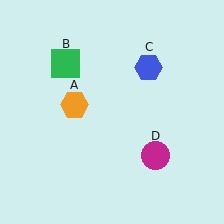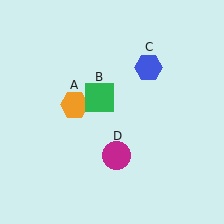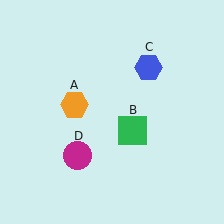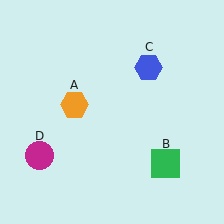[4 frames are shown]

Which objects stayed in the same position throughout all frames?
Orange hexagon (object A) and blue hexagon (object C) remained stationary.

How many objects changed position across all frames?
2 objects changed position: green square (object B), magenta circle (object D).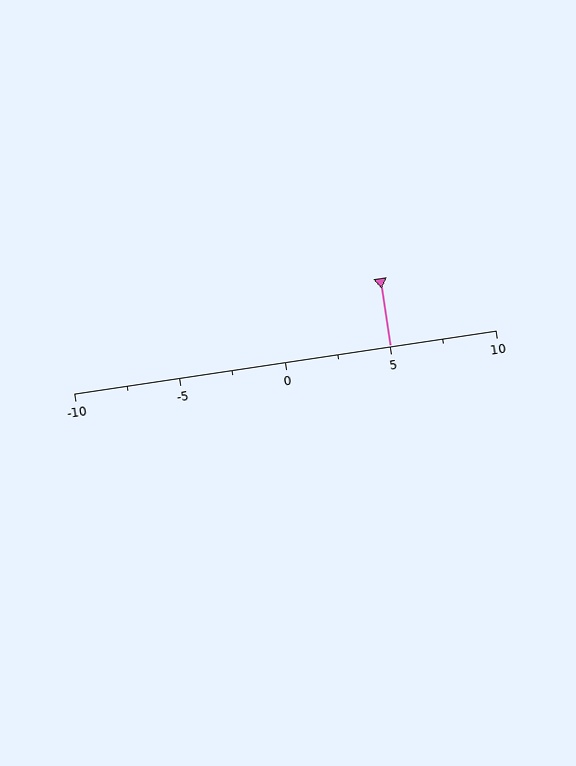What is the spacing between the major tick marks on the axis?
The major ticks are spaced 5 apart.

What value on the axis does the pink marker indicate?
The marker indicates approximately 5.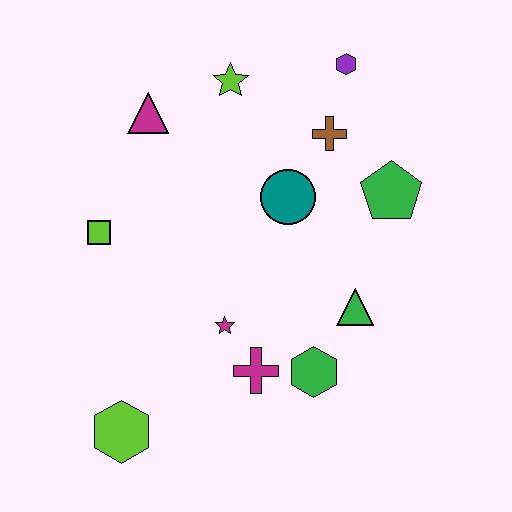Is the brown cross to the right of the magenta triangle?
Yes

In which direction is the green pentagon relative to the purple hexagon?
The green pentagon is below the purple hexagon.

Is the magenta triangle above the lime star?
No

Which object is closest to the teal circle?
The brown cross is closest to the teal circle.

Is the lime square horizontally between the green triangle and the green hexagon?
No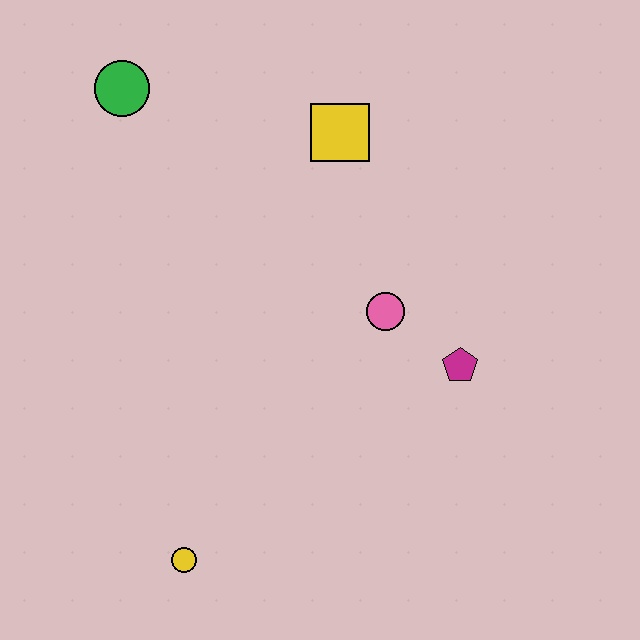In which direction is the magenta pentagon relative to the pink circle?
The magenta pentagon is to the right of the pink circle.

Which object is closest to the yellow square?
The pink circle is closest to the yellow square.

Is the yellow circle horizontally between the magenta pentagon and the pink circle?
No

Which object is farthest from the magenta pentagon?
The green circle is farthest from the magenta pentagon.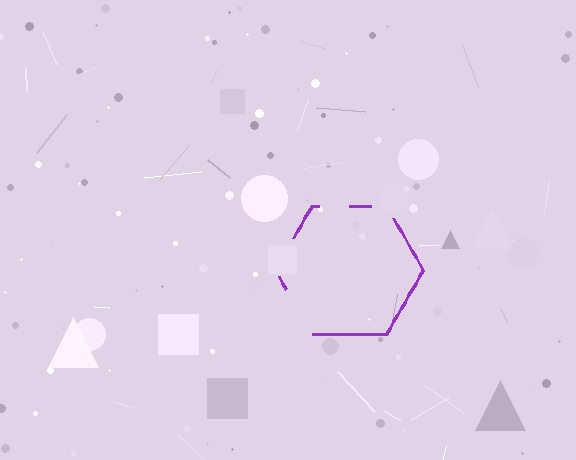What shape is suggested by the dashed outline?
The dashed outline suggests a hexagon.